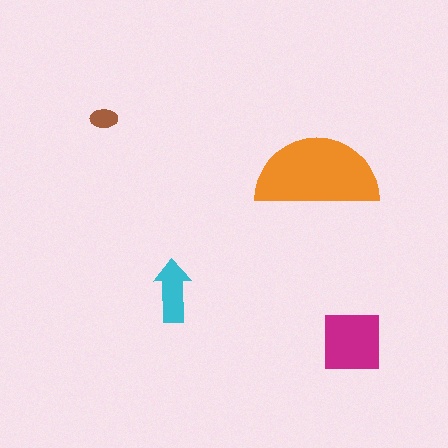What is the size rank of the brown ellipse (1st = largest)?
4th.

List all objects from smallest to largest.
The brown ellipse, the cyan arrow, the magenta square, the orange semicircle.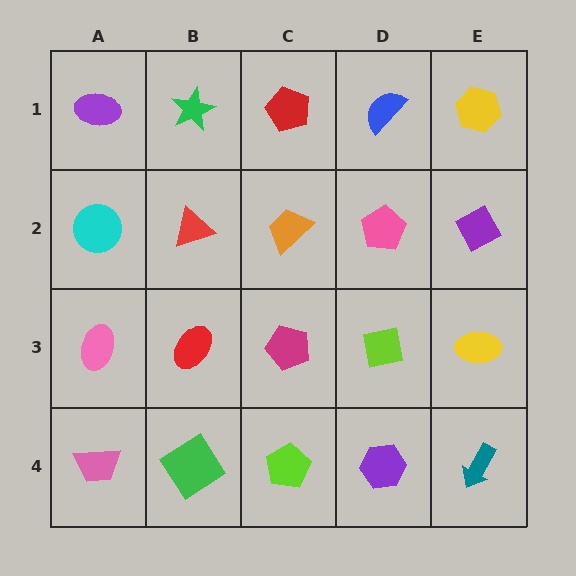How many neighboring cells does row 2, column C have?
4.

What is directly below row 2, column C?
A magenta pentagon.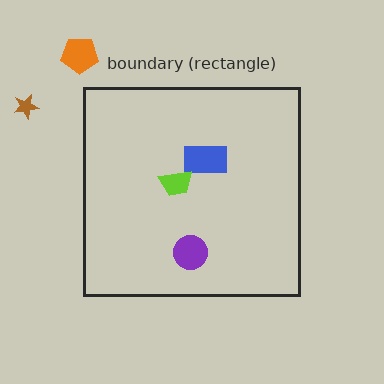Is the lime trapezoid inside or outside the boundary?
Inside.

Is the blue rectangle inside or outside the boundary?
Inside.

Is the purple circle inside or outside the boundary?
Inside.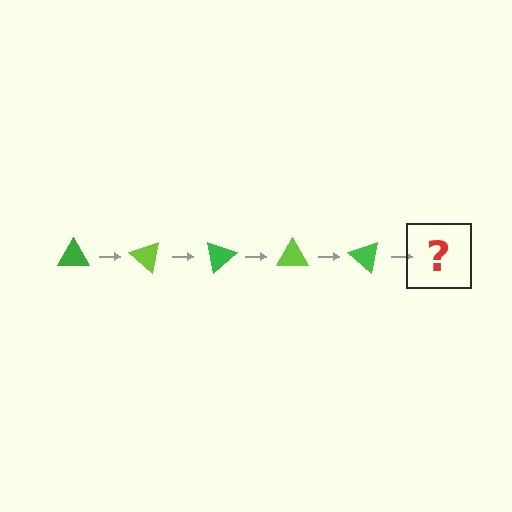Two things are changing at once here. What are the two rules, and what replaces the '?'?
The two rules are that it rotates 40 degrees each step and the color cycles through green and lime. The '?' should be a lime triangle, rotated 200 degrees from the start.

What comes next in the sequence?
The next element should be a lime triangle, rotated 200 degrees from the start.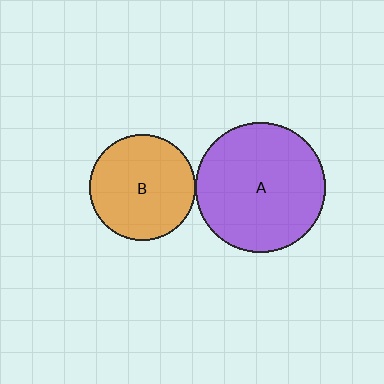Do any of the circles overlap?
No, none of the circles overlap.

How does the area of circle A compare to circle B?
Approximately 1.5 times.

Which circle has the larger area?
Circle A (purple).